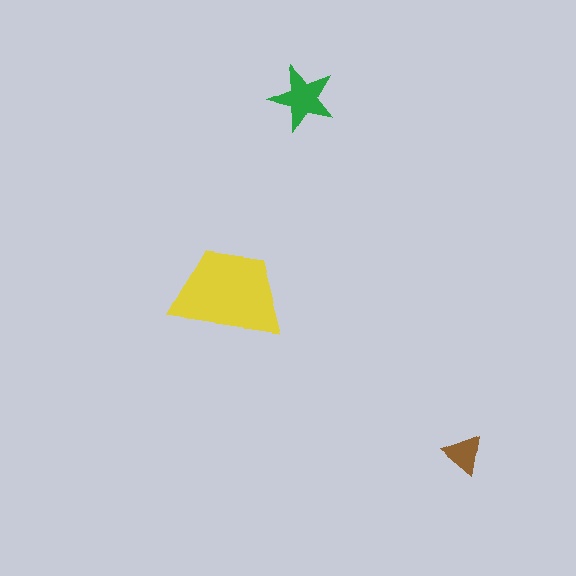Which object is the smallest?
The brown triangle.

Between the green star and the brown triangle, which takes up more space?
The green star.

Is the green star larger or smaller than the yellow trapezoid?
Smaller.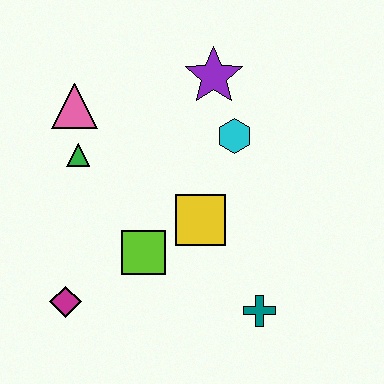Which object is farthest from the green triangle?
The teal cross is farthest from the green triangle.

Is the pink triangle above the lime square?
Yes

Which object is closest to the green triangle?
The pink triangle is closest to the green triangle.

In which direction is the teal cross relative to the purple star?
The teal cross is below the purple star.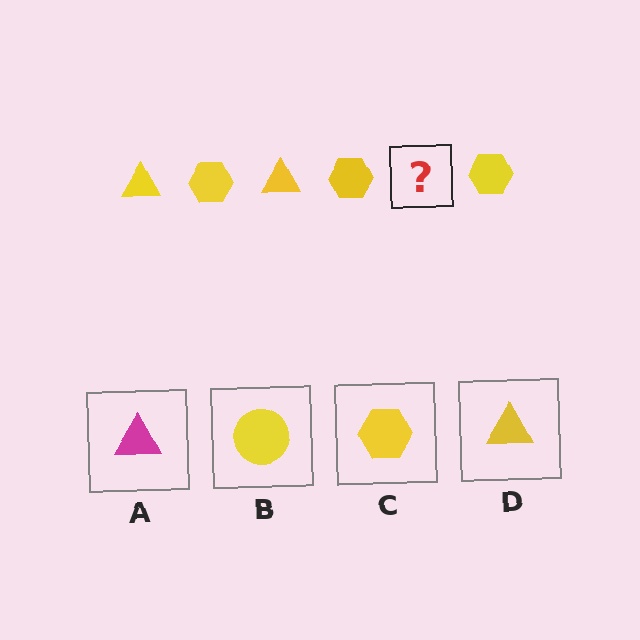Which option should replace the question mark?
Option D.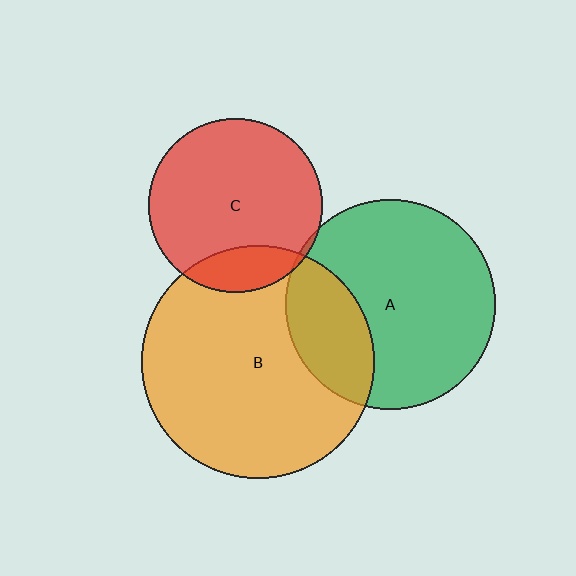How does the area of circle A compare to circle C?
Approximately 1.5 times.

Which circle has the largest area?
Circle B (orange).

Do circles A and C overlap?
Yes.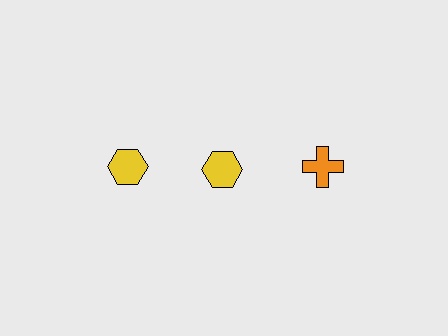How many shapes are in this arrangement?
There are 3 shapes arranged in a grid pattern.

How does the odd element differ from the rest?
It differs in both color (orange instead of yellow) and shape (cross instead of hexagon).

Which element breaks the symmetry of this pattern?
The orange cross in the top row, center column breaks the symmetry. All other shapes are yellow hexagons.